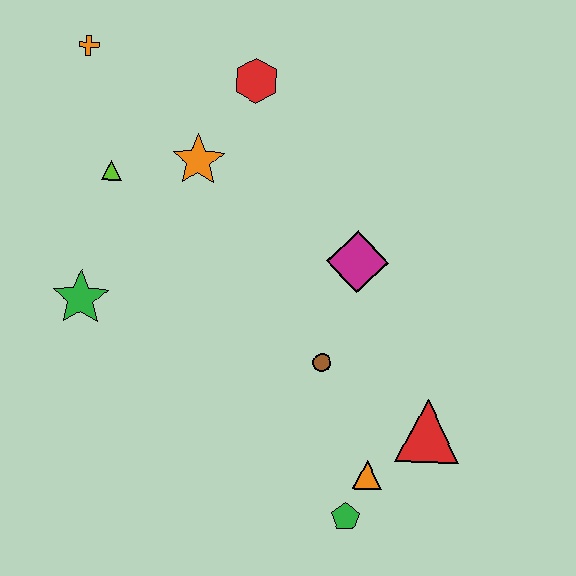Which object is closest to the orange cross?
The lime triangle is closest to the orange cross.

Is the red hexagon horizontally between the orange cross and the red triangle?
Yes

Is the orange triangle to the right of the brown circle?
Yes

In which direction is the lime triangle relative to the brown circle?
The lime triangle is to the left of the brown circle.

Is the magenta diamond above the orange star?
No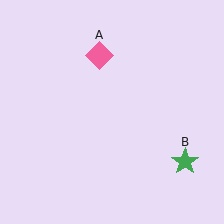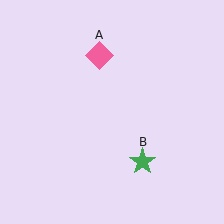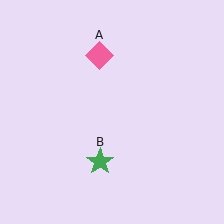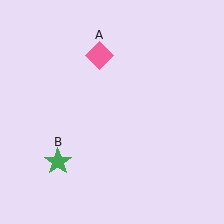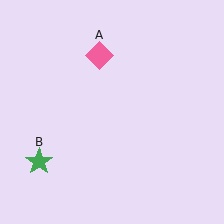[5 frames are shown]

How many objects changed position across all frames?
1 object changed position: green star (object B).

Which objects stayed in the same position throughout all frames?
Pink diamond (object A) remained stationary.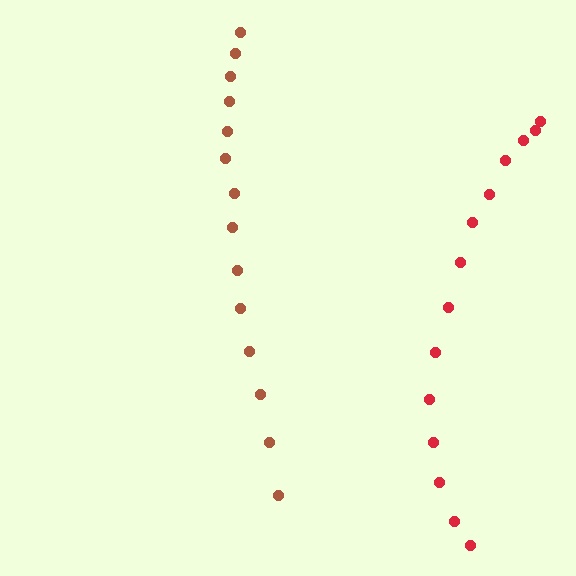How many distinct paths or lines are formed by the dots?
There are 2 distinct paths.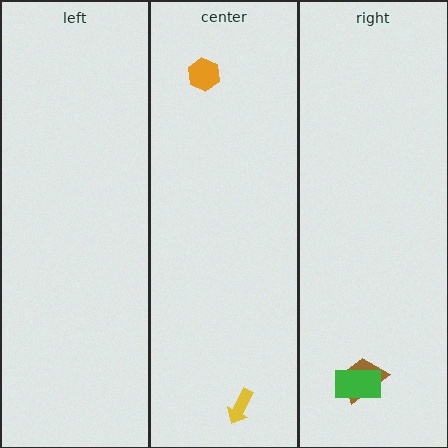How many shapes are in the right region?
2.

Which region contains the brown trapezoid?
The right region.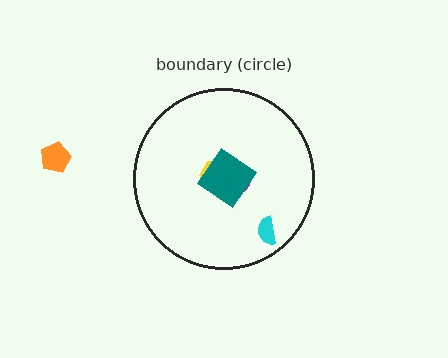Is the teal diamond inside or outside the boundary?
Inside.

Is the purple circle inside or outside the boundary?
Inside.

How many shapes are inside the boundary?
4 inside, 1 outside.